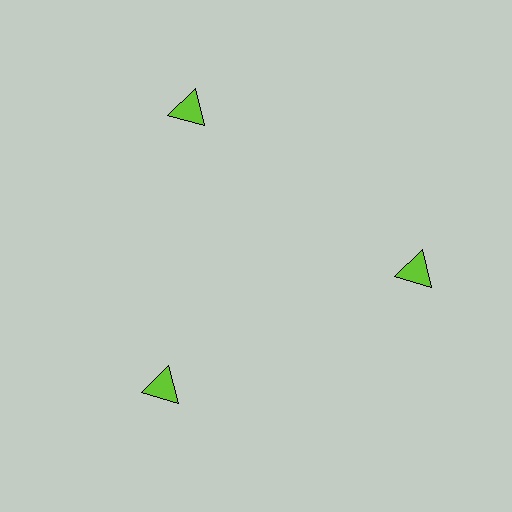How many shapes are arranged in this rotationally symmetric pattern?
There are 3 shapes, arranged in 3 groups of 1.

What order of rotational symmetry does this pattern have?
This pattern has 3-fold rotational symmetry.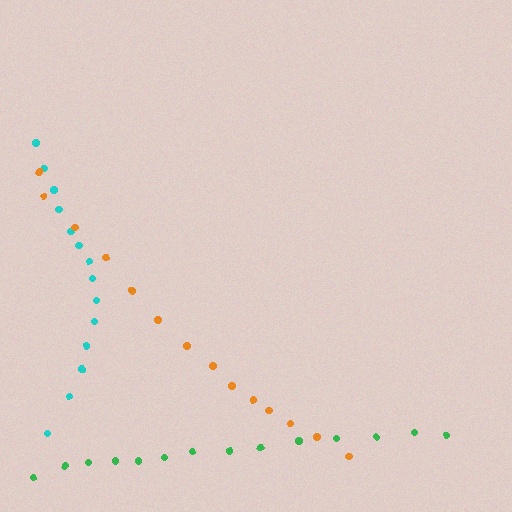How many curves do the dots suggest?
There are 3 distinct paths.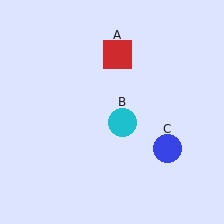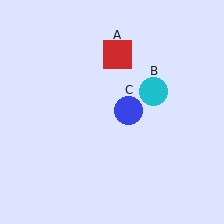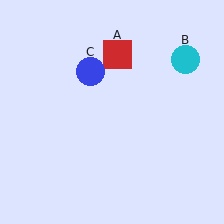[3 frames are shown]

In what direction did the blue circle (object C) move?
The blue circle (object C) moved up and to the left.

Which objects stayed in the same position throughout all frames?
Red square (object A) remained stationary.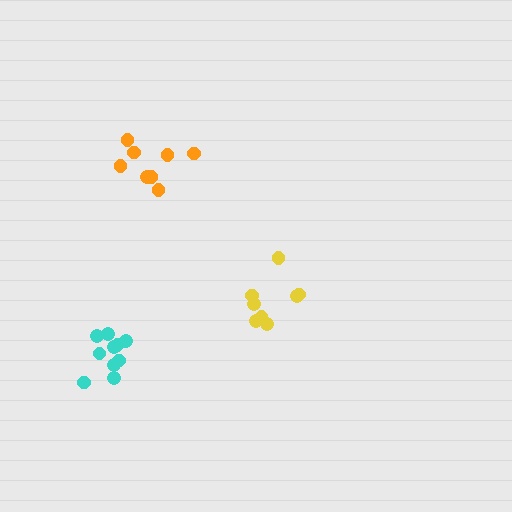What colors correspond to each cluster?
The clusters are colored: orange, yellow, cyan.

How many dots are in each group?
Group 1: 8 dots, Group 2: 8 dots, Group 3: 10 dots (26 total).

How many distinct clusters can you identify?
There are 3 distinct clusters.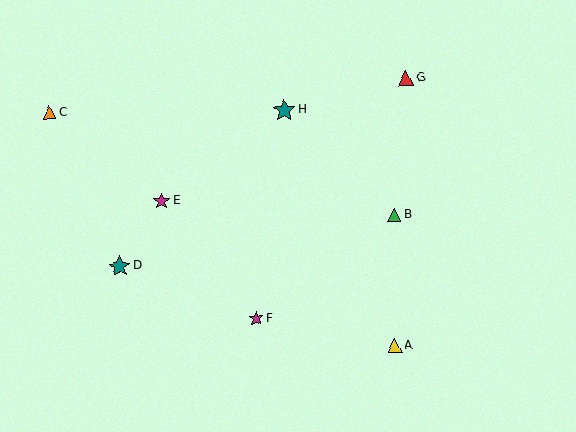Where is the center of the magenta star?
The center of the magenta star is at (256, 319).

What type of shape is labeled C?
Shape C is an orange triangle.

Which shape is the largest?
The teal star (labeled H) is the largest.